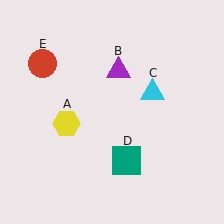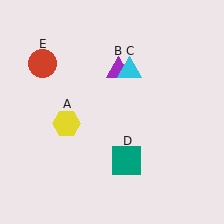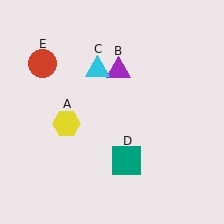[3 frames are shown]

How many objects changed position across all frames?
1 object changed position: cyan triangle (object C).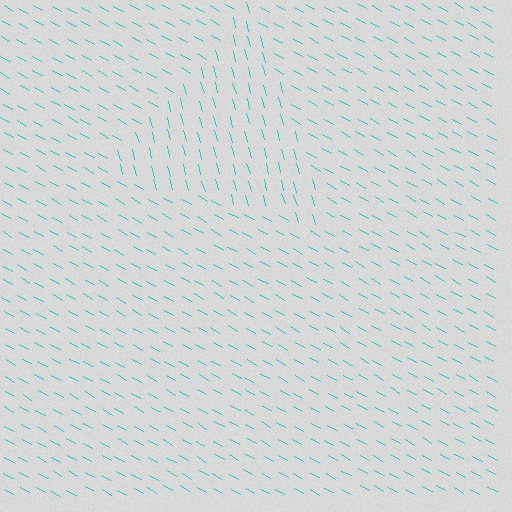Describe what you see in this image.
The image is filled with small cyan line segments. A triangle region in the image has lines oriented differently from the surrounding lines, creating a visible texture boundary.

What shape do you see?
I see a triangle.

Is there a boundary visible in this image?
Yes, there is a texture boundary formed by a change in line orientation.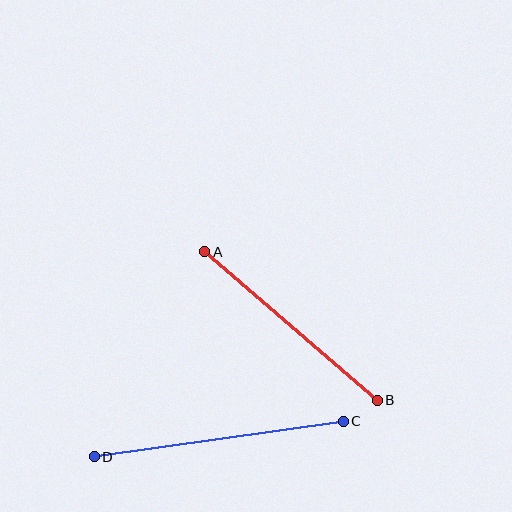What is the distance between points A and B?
The distance is approximately 228 pixels.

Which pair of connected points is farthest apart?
Points C and D are farthest apart.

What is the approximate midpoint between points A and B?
The midpoint is at approximately (291, 326) pixels.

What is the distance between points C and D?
The distance is approximately 251 pixels.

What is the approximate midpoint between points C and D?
The midpoint is at approximately (219, 439) pixels.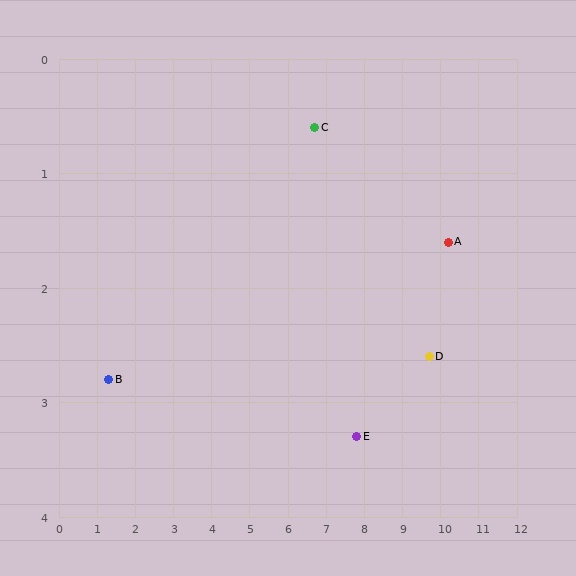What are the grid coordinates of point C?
Point C is at approximately (6.7, 0.6).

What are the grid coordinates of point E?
Point E is at approximately (7.8, 3.3).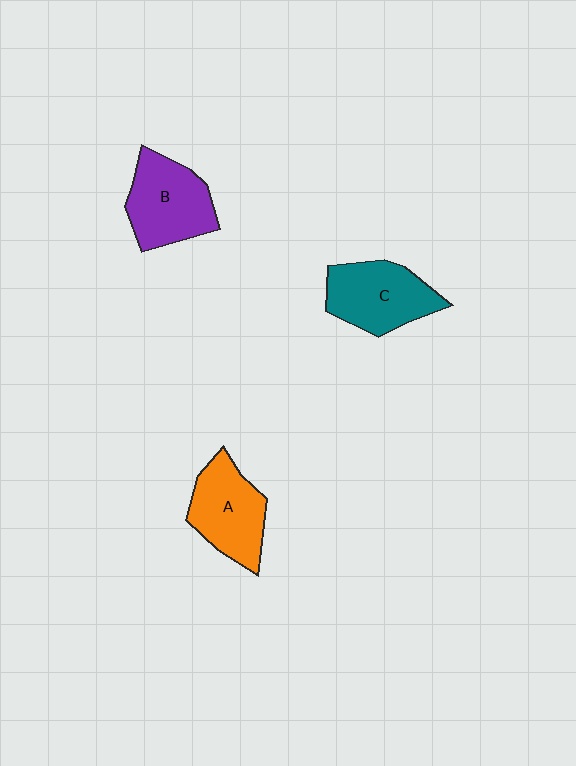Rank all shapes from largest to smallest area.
From largest to smallest: B (purple), C (teal), A (orange).